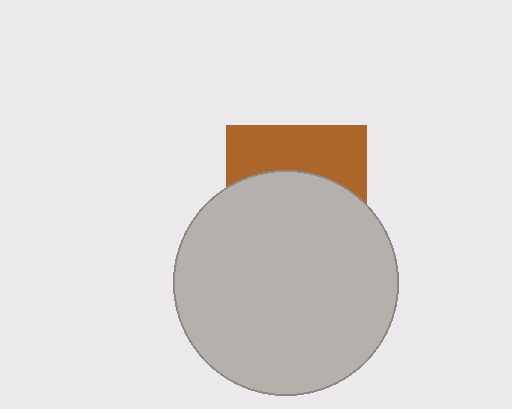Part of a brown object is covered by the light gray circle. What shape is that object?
It is a square.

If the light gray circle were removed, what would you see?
You would see the complete brown square.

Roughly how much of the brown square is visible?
A small part of it is visible (roughly 38%).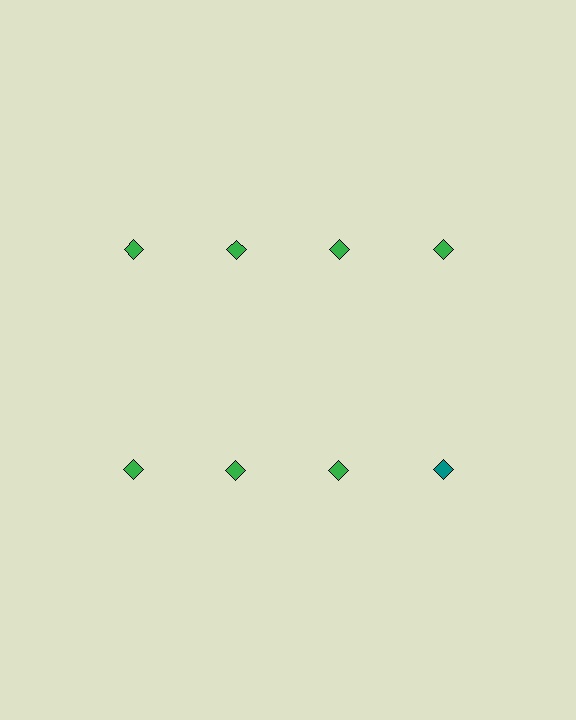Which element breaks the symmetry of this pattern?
The teal diamond in the second row, second from right column breaks the symmetry. All other shapes are green diamonds.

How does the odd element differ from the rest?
It has a different color: teal instead of green.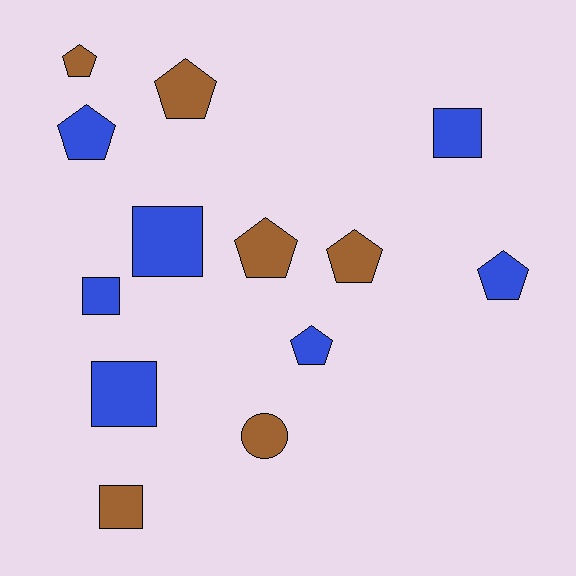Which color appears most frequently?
Blue, with 7 objects.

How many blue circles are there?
There are no blue circles.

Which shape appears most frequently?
Pentagon, with 7 objects.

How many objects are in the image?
There are 13 objects.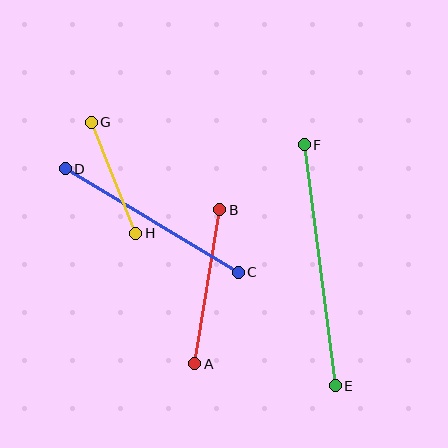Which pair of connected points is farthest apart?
Points E and F are farthest apart.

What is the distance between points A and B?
The distance is approximately 156 pixels.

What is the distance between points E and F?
The distance is approximately 243 pixels.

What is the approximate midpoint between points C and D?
The midpoint is at approximately (152, 220) pixels.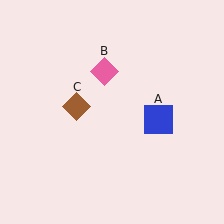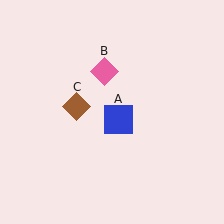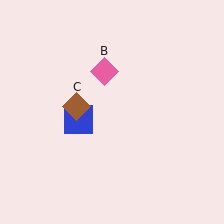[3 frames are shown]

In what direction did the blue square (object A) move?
The blue square (object A) moved left.